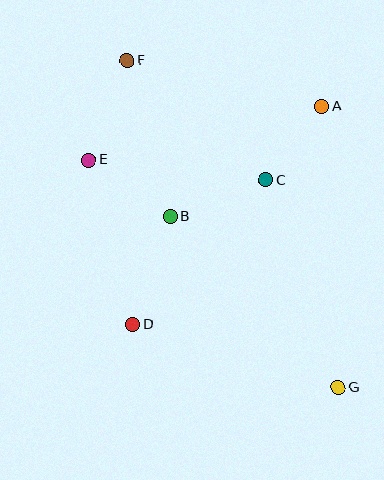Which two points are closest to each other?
Points A and C are closest to each other.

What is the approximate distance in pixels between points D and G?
The distance between D and G is approximately 215 pixels.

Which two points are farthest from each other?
Points F and G are farthest from each other.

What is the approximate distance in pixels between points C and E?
The distance between C and E is approximately 178 pixels.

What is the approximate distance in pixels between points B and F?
The distance between B and F is approximately 162 pixels.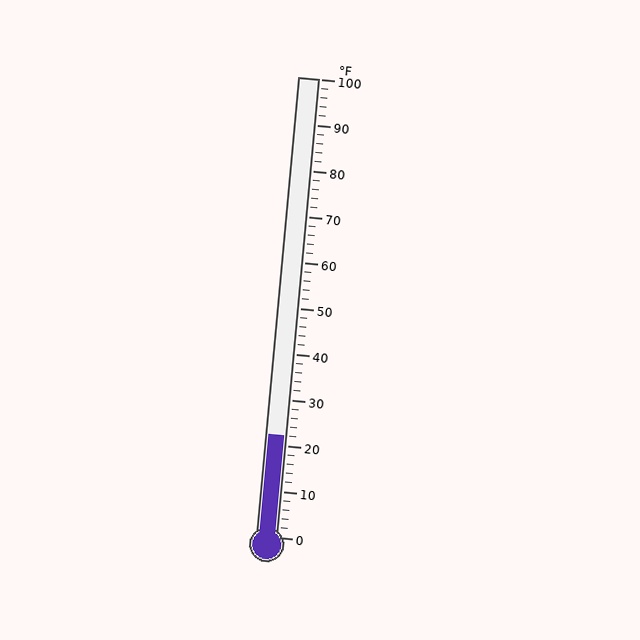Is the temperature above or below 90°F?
The temperature is below 90°F.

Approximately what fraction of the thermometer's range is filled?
The thermometer is filled to approximately 20% of its range.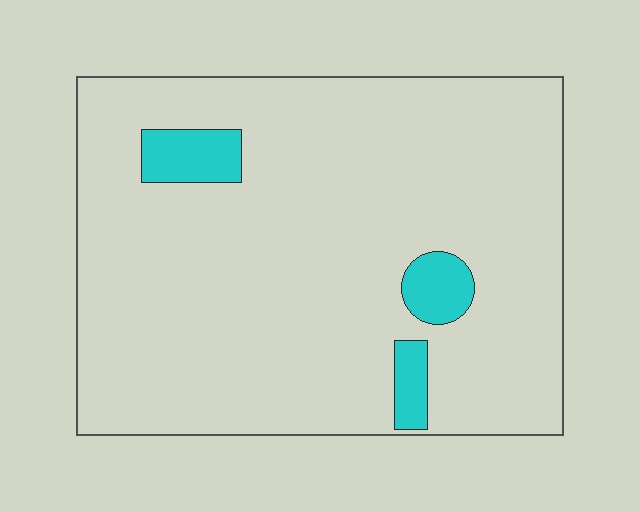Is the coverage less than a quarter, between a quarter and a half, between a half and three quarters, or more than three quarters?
Less than a quarter.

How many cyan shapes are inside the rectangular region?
3.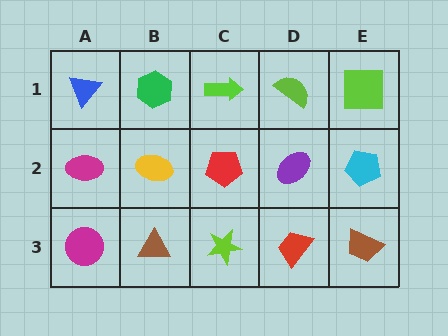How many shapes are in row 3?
5 shapes.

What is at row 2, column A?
A magenta ellipse.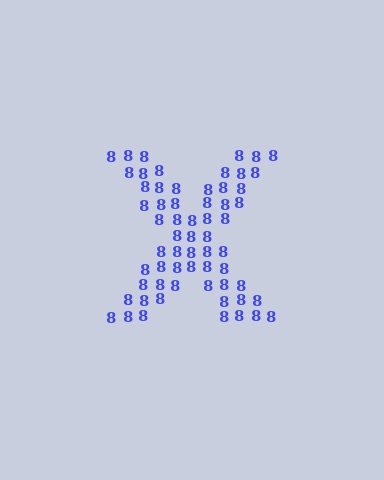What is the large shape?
The large shape is the letter X.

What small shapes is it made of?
It is made of small digit 8's.